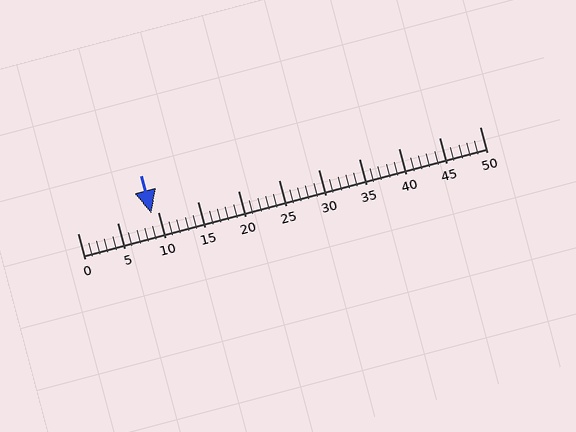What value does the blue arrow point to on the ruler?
The blue arrow points to approximately 9.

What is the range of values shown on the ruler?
The ruler shows values from 0 to 50.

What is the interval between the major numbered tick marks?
The major tick marks are spaced 5 units apart.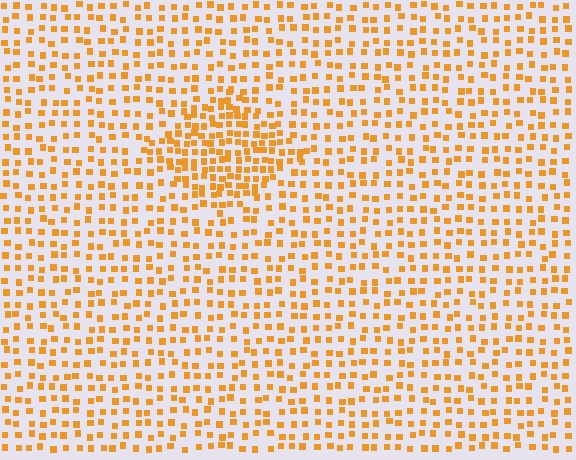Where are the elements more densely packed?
The elements are more densely packed inside the diamond boundary.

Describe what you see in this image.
The image contains small orange elements arranged at two different densities. A diamond-shaped region is visible where the elements are more densely packed than the surrounding area.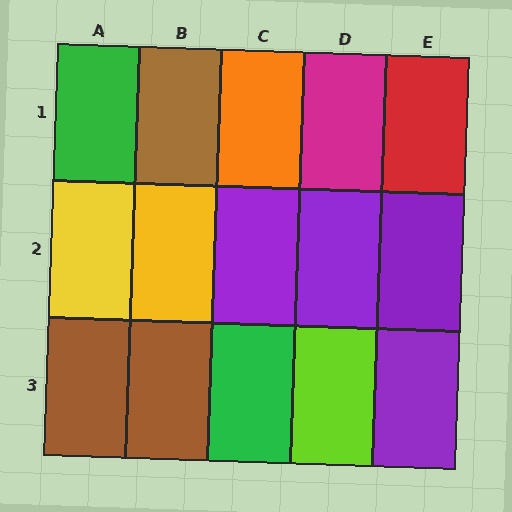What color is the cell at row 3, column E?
Purple.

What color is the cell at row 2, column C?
Purple.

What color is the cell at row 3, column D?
Lime.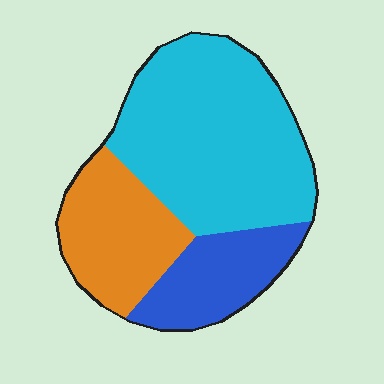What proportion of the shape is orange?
Orange covers 25% of the shape.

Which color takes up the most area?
Cyan, at roughly 55%.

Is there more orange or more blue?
Orange.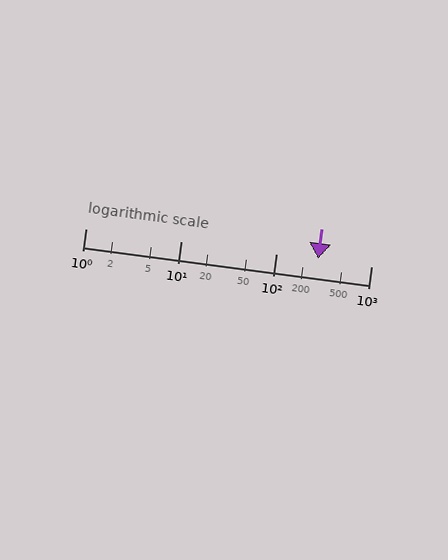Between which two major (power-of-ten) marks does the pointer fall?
The pointer is between 100 and 1000.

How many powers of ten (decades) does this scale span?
The scale spans 3 decades, from 1 to 1000.